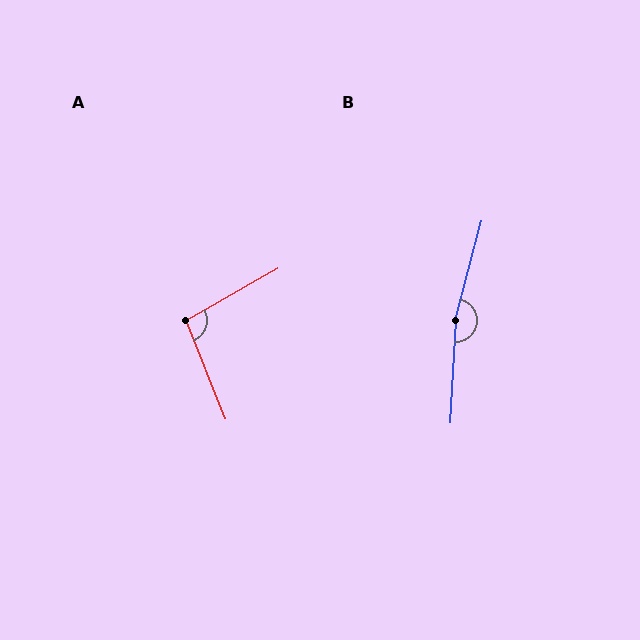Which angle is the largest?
B, at approximately 168 degrees.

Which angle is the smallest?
A, at approximately 98 degrees.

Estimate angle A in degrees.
Approximately 98 degrees.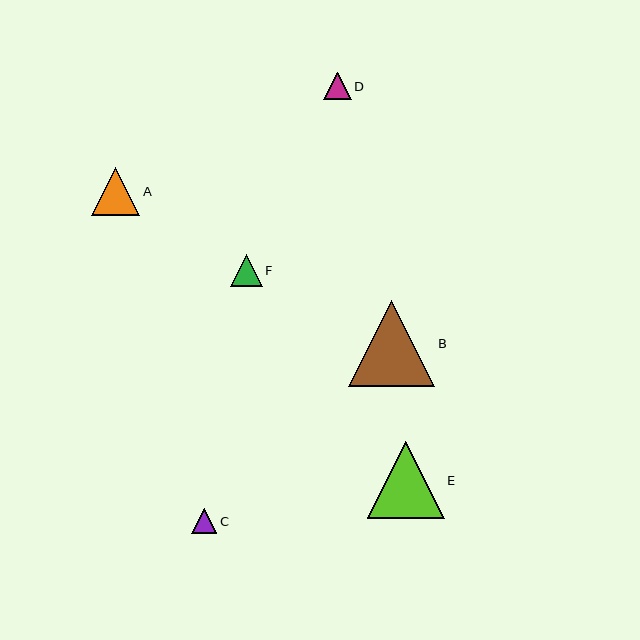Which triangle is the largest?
Triangle B is the largest with a size of approximately 87 pixels.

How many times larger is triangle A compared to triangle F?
Triangle A is approximately 1.5 times the size of triangle F.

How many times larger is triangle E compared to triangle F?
Triangle E is approximately 2.4 times the size of triangle F.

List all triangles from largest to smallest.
From largest to smallest: B, E, A, F, D, C.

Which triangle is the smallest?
Triangle C is the smallest with a size of approximately 25 pixels.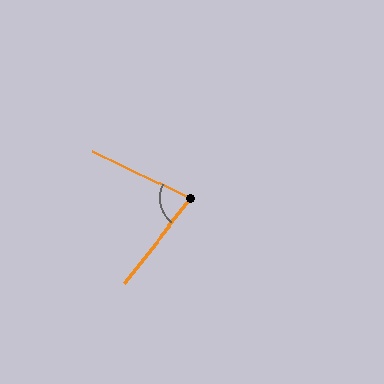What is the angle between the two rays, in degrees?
Approximately 78 degrees.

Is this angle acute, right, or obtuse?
It is acute.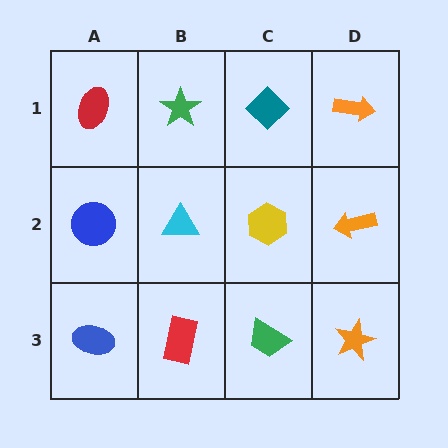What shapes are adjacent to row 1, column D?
An orange arrow (row 2, column D), a teal diamond (row 1, column C).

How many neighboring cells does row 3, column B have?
3.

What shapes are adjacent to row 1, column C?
A yellow hexagon (row 2, column C), a green star (row 1, column B), an orange arrow (row 1, column D).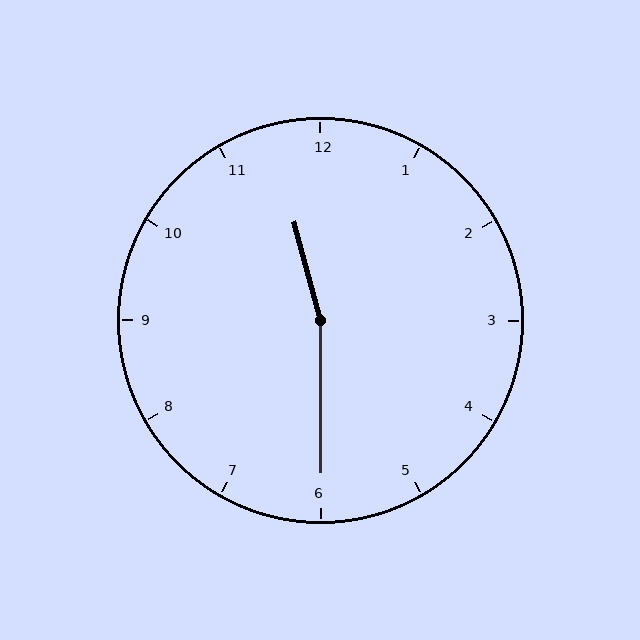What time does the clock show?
11:30.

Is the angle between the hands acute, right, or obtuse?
It is obtuse.